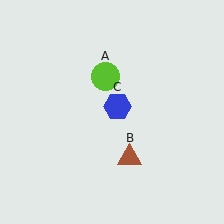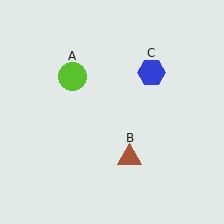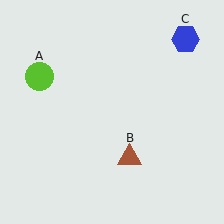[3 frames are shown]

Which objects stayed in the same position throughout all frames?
Brown triangle (object B) remained stationary.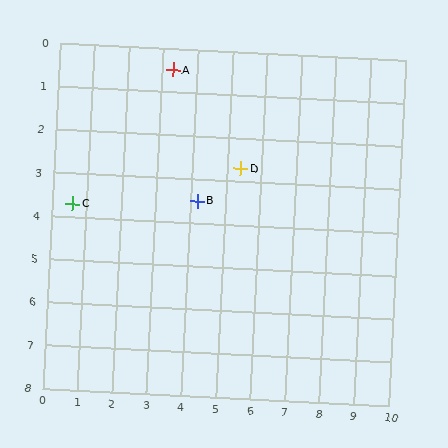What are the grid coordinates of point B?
Point B is at approximately (4.2, 3.5).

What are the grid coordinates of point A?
Point A is at approximately (3.3, 0.5).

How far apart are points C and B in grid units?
Points C and B are about 3.6 grid units apart.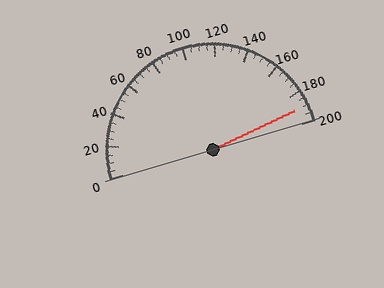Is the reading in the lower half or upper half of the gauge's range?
The reading is in the upper half of the range (0 to 200).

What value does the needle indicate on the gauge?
The needle indicates approximately 190.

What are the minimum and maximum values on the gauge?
The gauge ranges from 0 to 200.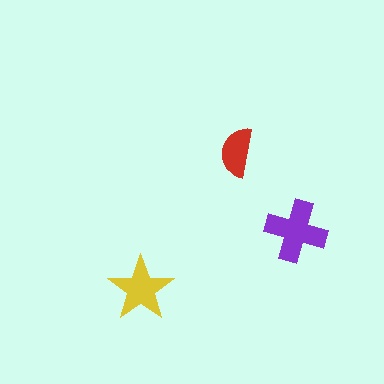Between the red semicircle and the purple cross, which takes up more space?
The purple cross.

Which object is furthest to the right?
The purple cross is rightmost.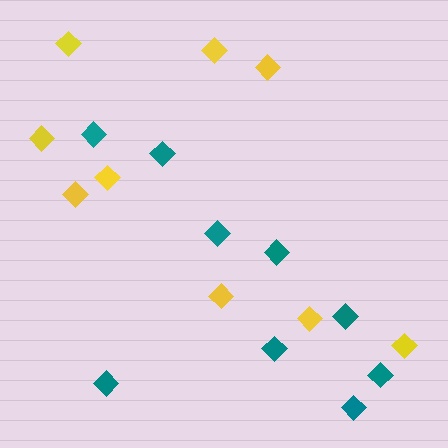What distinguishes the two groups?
There are 2 groups: one group of yellow diamonds (9) and one group of teal diamonds (9).